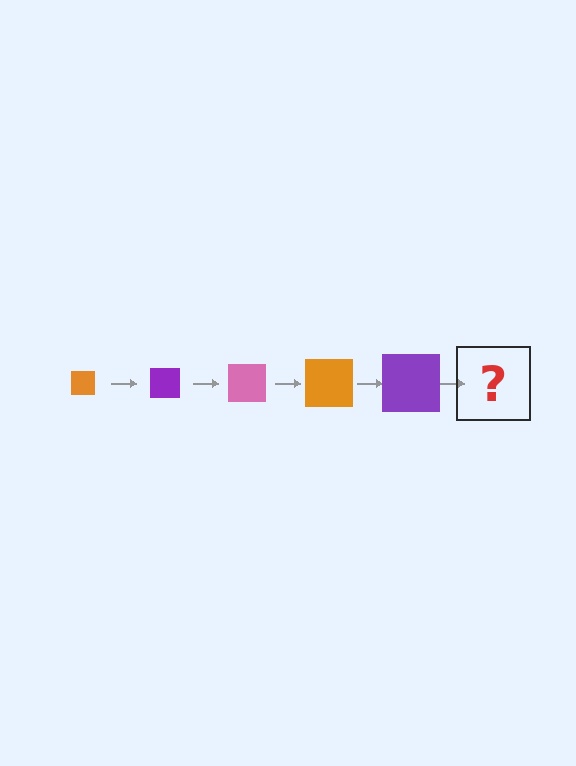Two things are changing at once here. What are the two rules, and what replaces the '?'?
The two rules are that the square grows larger each step and the color cycles through orange, purple, and pink. The '?' should be a pink square, larger than the previous one.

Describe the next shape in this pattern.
It should be a pink square, larger than the previous one.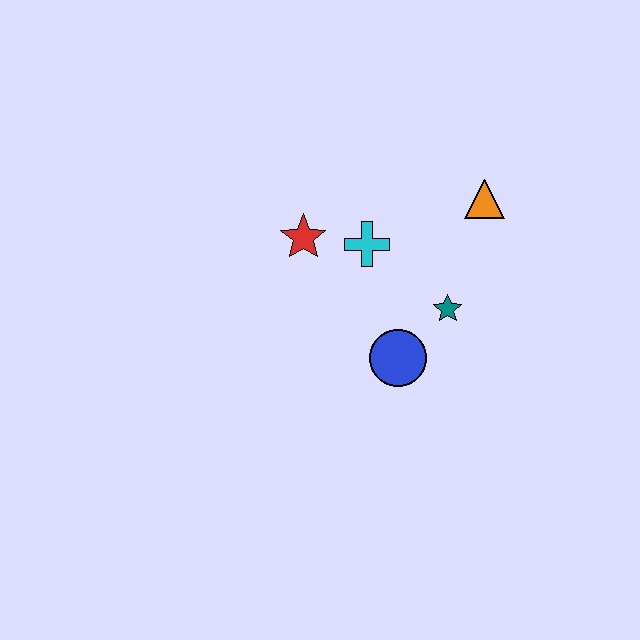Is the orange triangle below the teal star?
No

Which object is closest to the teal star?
The blue circle is closest to the teal star.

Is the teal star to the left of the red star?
No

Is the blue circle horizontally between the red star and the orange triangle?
Yes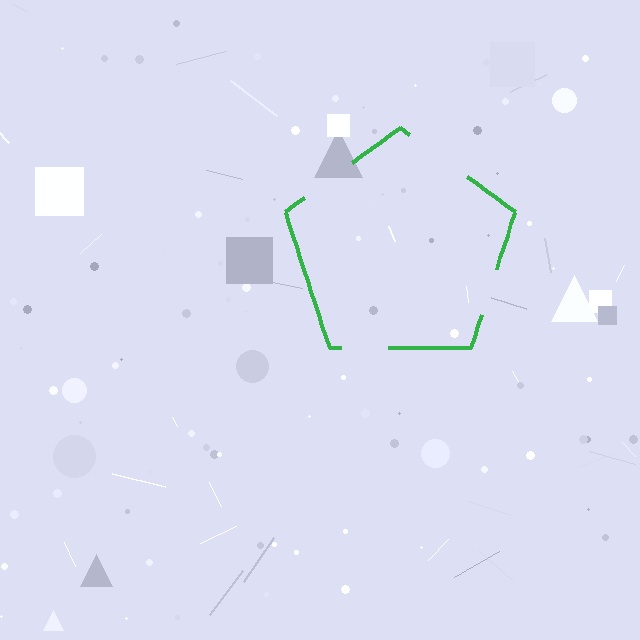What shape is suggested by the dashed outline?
The dashed outline suggests a pentagon.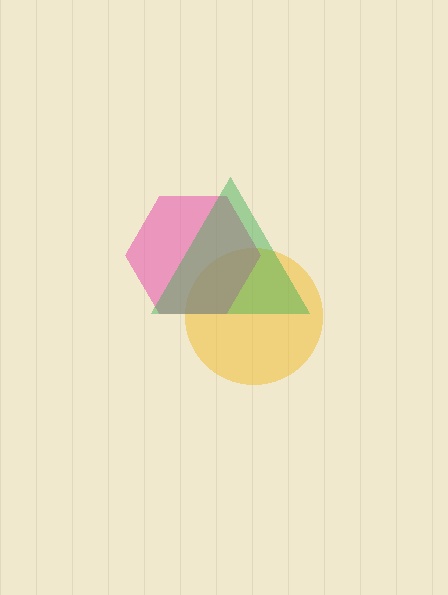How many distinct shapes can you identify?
There are 3 distinct shapes: a yellow circle, a pink hexagon, a green triangle.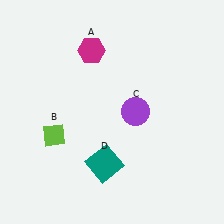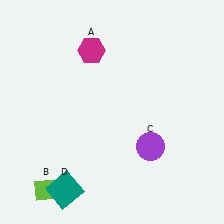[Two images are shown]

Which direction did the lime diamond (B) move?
The lime diamond (B) moved down.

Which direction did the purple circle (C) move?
The purple circle (C) moved down.